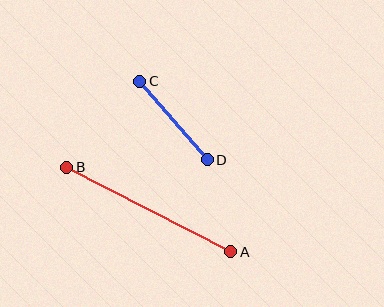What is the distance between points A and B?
The distance is approximately 184 pixels.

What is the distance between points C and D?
The distance is approximately 104 pixels.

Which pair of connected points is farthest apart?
Points A and B are farthest apart.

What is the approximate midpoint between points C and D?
The midpoint is at approximately (174, 120) pixels.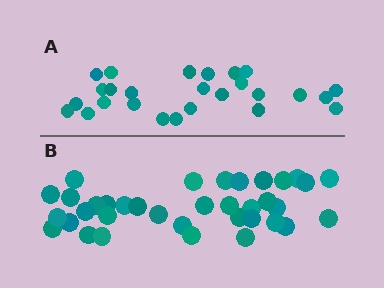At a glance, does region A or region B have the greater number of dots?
Region B (the bottom region) has more dots.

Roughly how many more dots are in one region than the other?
Region B has roughly 10 or so more dots than region A.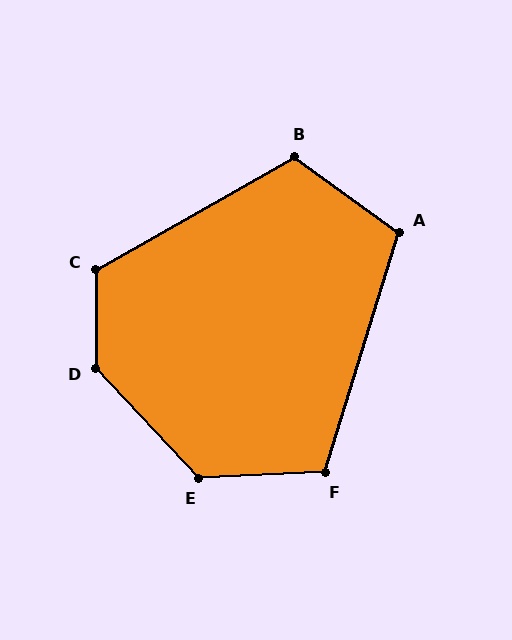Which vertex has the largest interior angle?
D, at approximately 136 degrees.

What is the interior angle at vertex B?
Approximately 114 degrees (obtuse).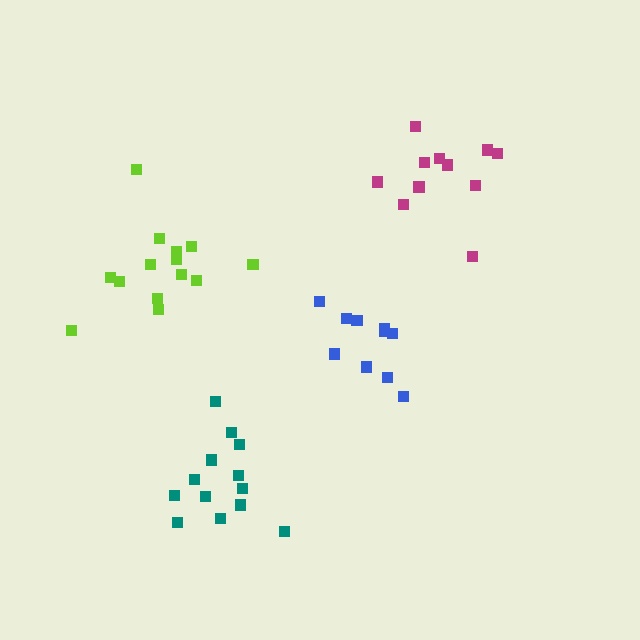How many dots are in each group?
Group 1: 11 dots, Group 2: 10 dots, Group 3: 14 dots, Group 4: 13 dots (48 total).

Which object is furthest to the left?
The lime cluster is leftmost.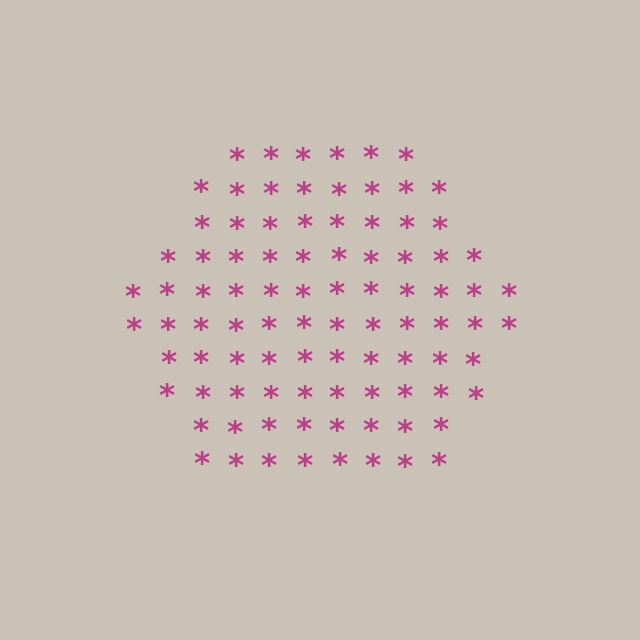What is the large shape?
The large shape is a hexagon.